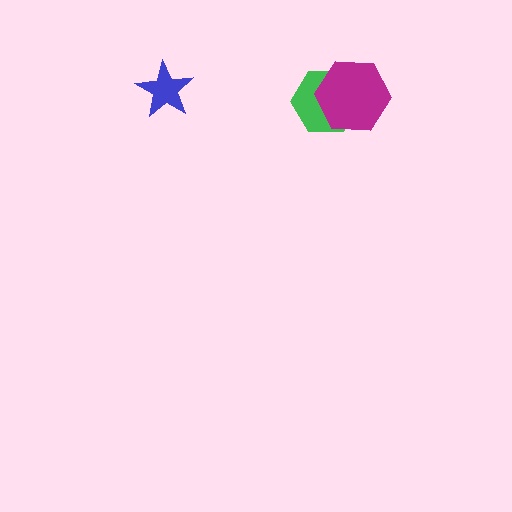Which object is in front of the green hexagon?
The magenta hexagon is in front of the green hexagon.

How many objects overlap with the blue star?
0 objects overlap with the blue star.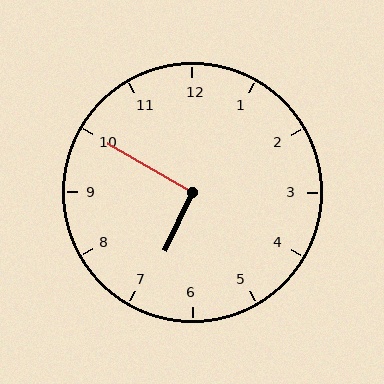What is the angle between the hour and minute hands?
Approximately 95 degrees.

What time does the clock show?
6:50.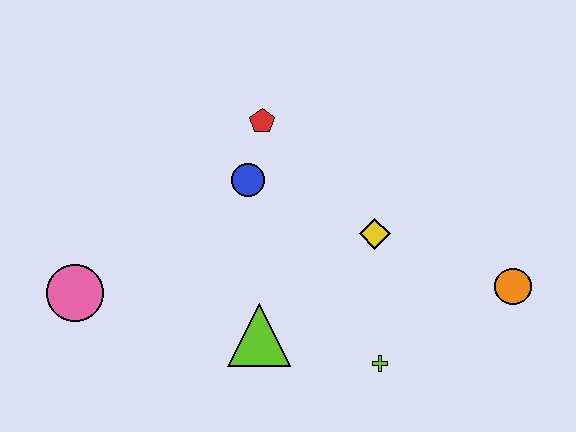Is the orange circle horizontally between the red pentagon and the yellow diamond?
No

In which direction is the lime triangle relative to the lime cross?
The lime triangle is to the left of the lime cross.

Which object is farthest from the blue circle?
The orange circle is farthest from the blue circle.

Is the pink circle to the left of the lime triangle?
Yes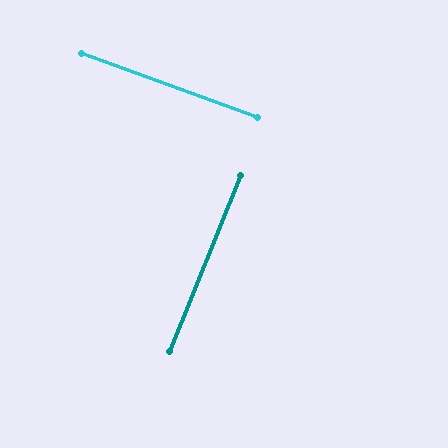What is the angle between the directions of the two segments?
Approximately 88 degrees.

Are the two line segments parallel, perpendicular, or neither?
Perpendicular — they meet at approximately 88°.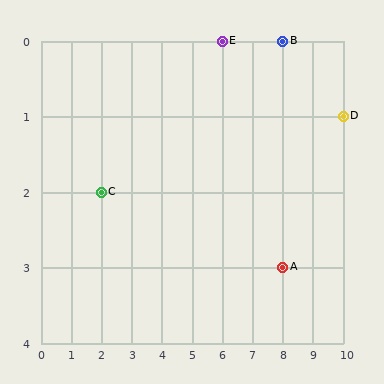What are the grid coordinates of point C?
Point C is at grid coordinates (2, 2).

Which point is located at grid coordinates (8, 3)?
Point A is at (8, 3).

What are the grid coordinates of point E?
Point E is at grid coordinates (6, 0).